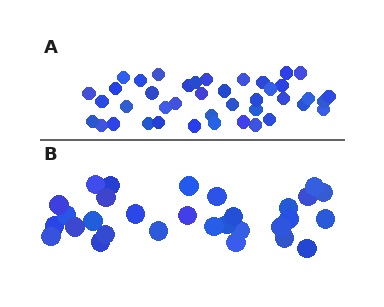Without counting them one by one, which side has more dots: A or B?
Region A (the top region) has more dots.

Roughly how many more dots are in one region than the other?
Region A has roughly 12 or so more dots than region B.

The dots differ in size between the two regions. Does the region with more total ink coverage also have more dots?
No. Region B has more total ink coverage because its dots are larger, but region A actually contains more individual dots. Total area can be misleading — the number of items is what matters here.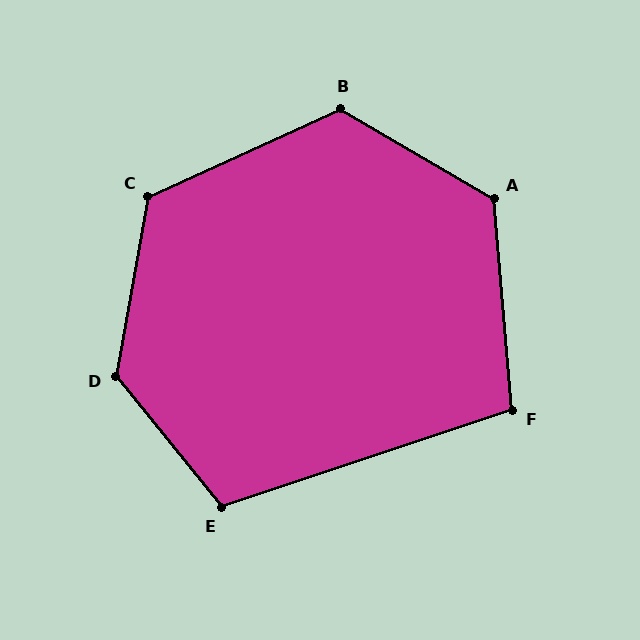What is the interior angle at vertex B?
Approximately 125 degrees (obtuse).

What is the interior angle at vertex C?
Approximately 125 degrees (obtuse).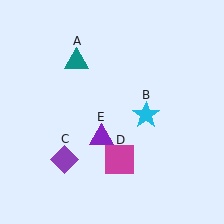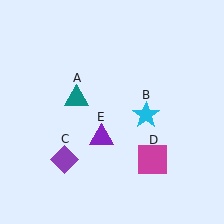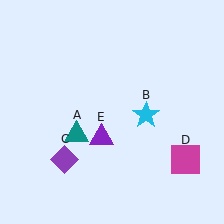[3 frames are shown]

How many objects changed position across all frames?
2 objects changed position: teal triangle (object A), magenta square (object D).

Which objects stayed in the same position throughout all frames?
Cyan star (object B) and purple diamond (object C) and purple triangle (object E) remained stationary.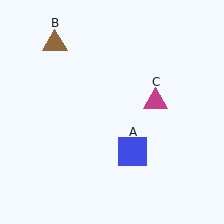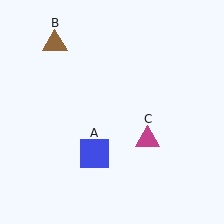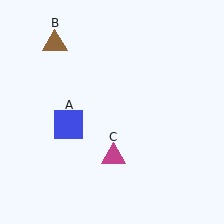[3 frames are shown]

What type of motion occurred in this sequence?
The blue square (object A), magenta triangle (object C) rotated clockwise around the center of the scene.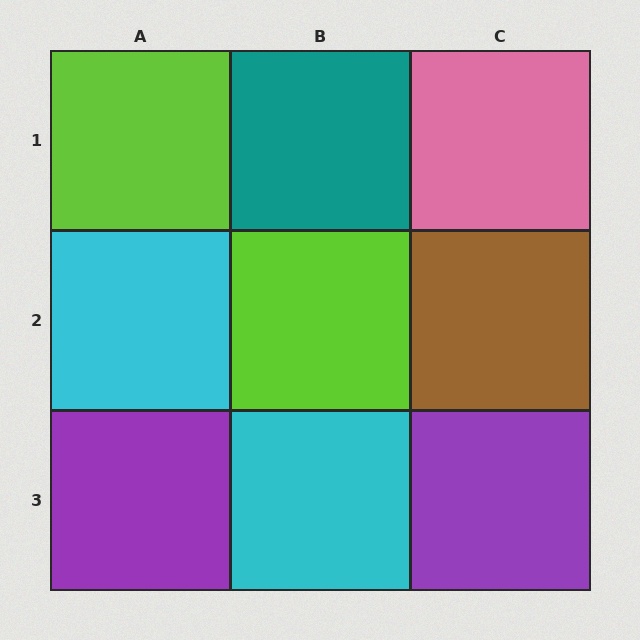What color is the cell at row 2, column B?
Lime.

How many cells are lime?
2 cells are lime.